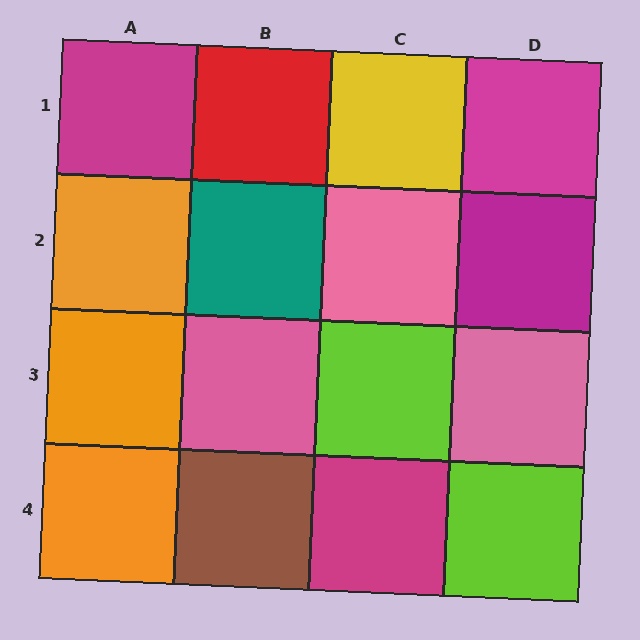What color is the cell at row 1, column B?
Red.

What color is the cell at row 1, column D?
Magenta.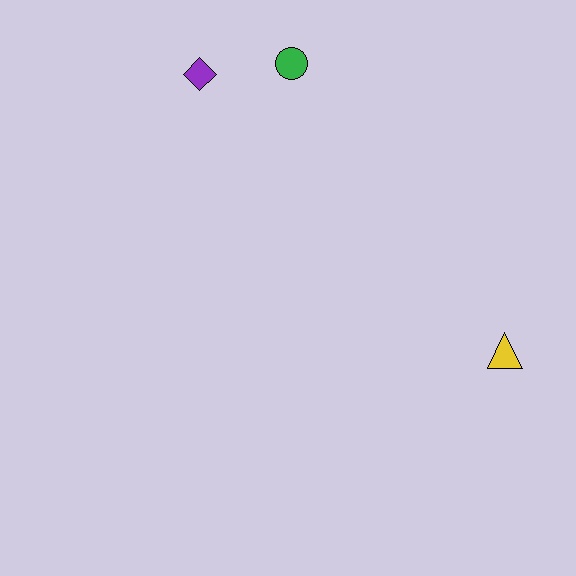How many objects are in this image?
There are 3 objects.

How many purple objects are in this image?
There is 1 purple object.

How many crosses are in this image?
There are no crosses.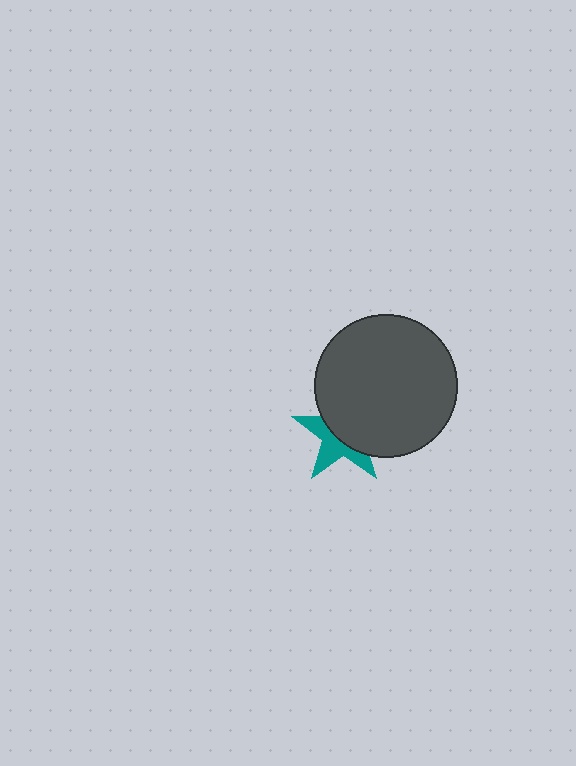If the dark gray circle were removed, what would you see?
You would see the complete teal star.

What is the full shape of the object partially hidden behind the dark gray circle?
The partially hidden object is a teal star.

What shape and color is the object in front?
The object in front is a dark gray circle.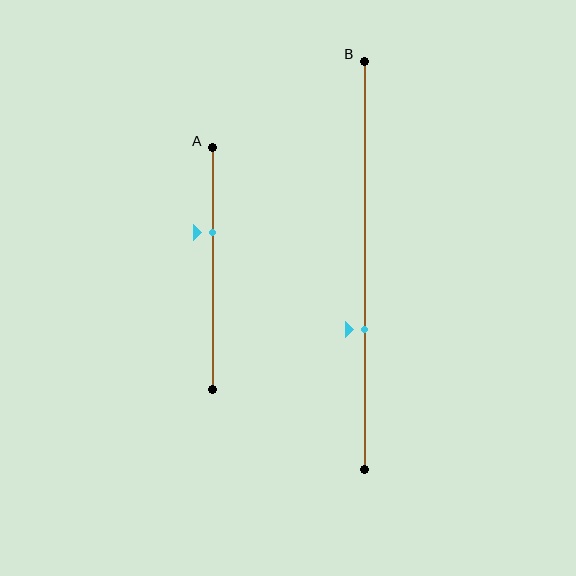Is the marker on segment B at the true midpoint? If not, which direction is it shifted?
No, the marker on segment B is shifted downward by about 16% of the segment length.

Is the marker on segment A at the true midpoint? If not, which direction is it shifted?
No, the marker on segment A is shifted upward by about 15% of the segment length.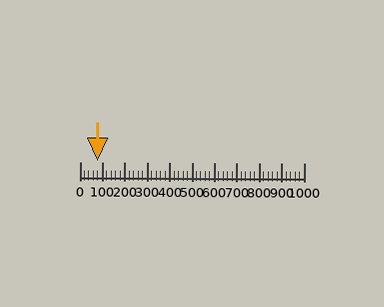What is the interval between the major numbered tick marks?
The major tick marks are spaced 100 units apart.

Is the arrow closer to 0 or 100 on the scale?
The arrow is closer to 100.